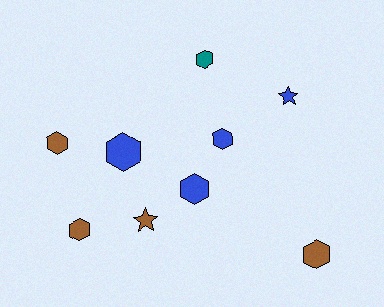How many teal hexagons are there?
There is 1 teal hexagon.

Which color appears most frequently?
Blue, with 4 objects.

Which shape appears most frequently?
Hexagon, with 7 objects.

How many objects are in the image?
There are 9 objects.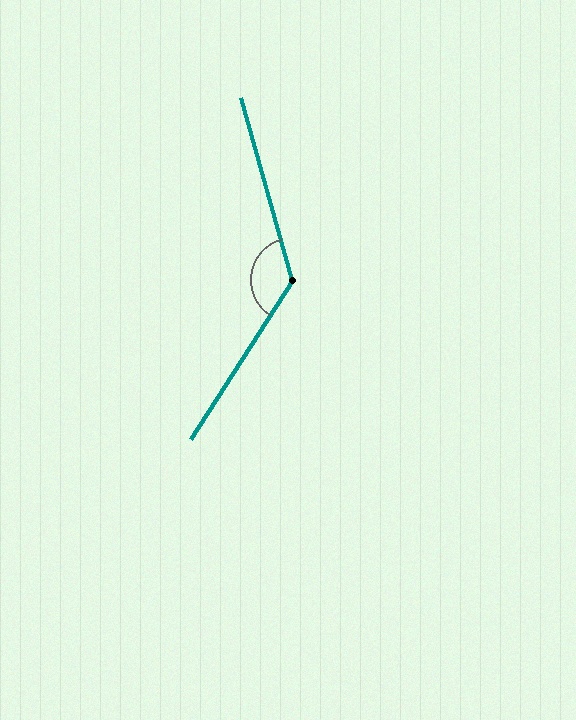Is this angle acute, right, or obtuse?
It is obtuse.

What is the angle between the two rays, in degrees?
Approximately 132 degrees.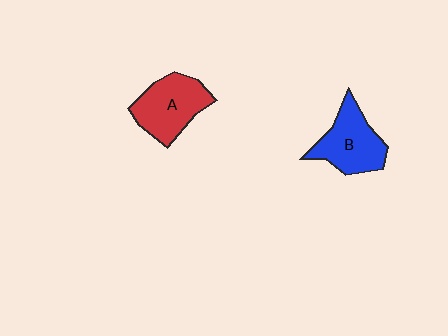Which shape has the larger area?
Shape A (red).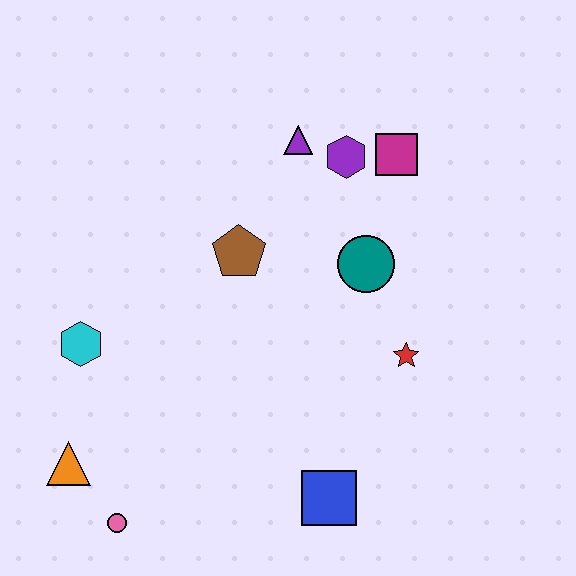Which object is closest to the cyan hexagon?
The orange triangle is closest to the cyan hexagon.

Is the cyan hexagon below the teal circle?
Yes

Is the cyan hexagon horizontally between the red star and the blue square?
No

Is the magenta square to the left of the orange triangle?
No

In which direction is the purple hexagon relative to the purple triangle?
The purple hexagon is to the right of the purple triangle.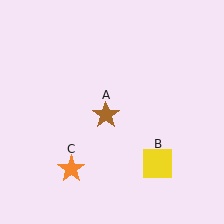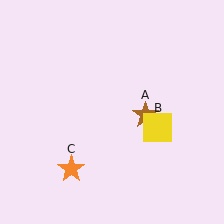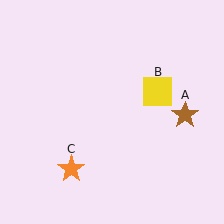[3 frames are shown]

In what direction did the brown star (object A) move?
The brown star (object A) moved right.